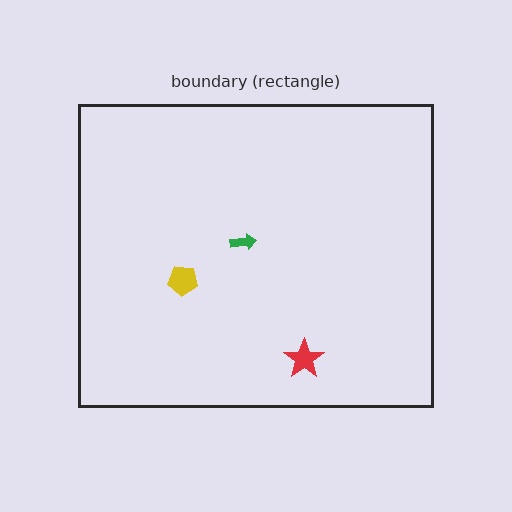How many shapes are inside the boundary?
3 inside, 0 outside.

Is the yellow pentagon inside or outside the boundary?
Inside.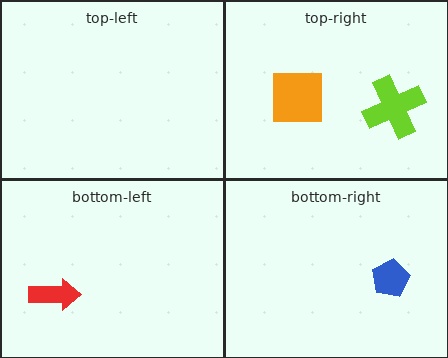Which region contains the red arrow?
The bottom-left region.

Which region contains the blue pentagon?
The bottom-right region.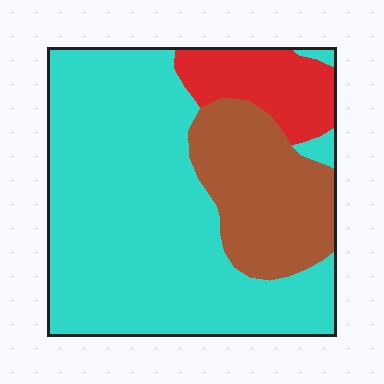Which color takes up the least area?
Red, at roughly 10%.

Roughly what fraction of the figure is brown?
Brown covers roughly 20% of the figure.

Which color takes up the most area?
Cyan, at roughly 65%.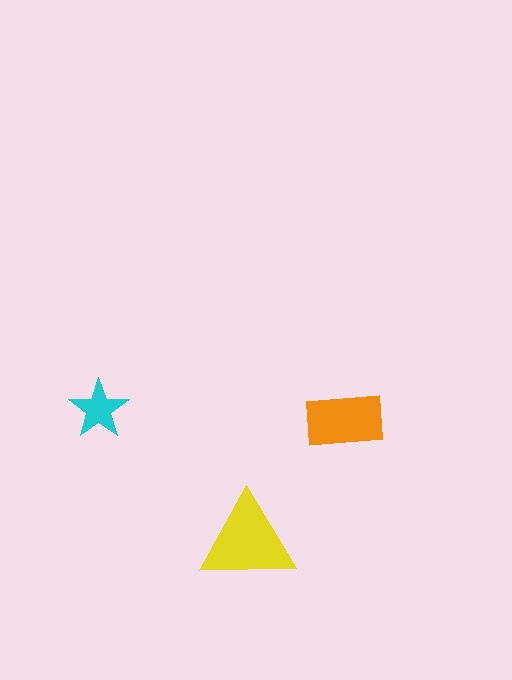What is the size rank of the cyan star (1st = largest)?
3rd.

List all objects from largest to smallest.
The yellow triangle, the orange rectangle, the cyan star.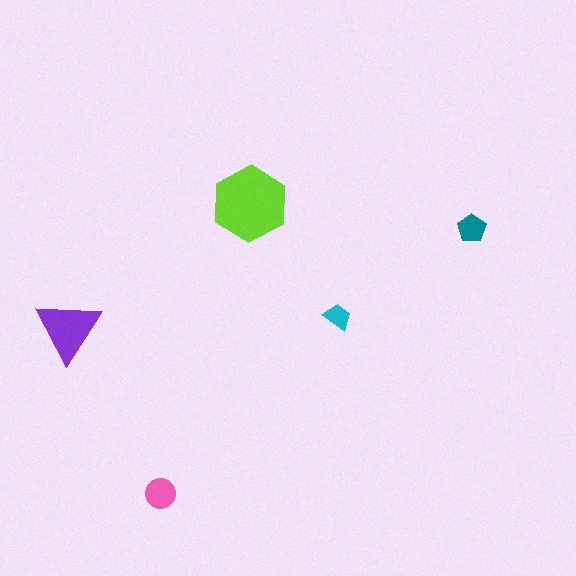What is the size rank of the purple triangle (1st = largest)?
2nd.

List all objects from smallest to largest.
The cyan trapezoid, the teal pentagon, the pink circle, the purple triangle, the lime hexagon.